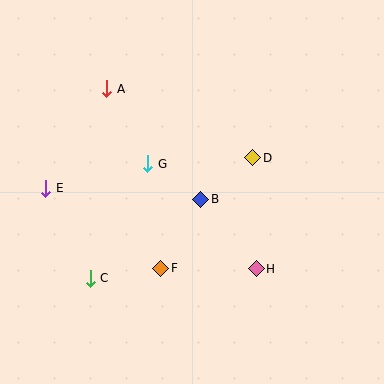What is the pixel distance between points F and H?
The distance between F and H is 95 pixels.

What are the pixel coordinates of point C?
Point C is at (90, 278).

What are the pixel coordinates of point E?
Point E is at (46, 188).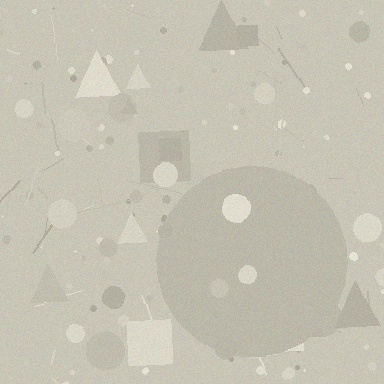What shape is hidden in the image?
A circle is hidden in the image.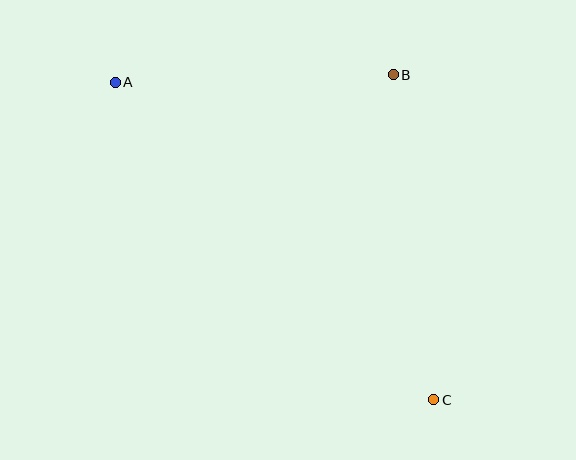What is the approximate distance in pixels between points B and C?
The distance between B and C is approximately 328 pixels.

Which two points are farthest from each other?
Points A and C are farthest from each other.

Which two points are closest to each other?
Points A and B are closest to each other.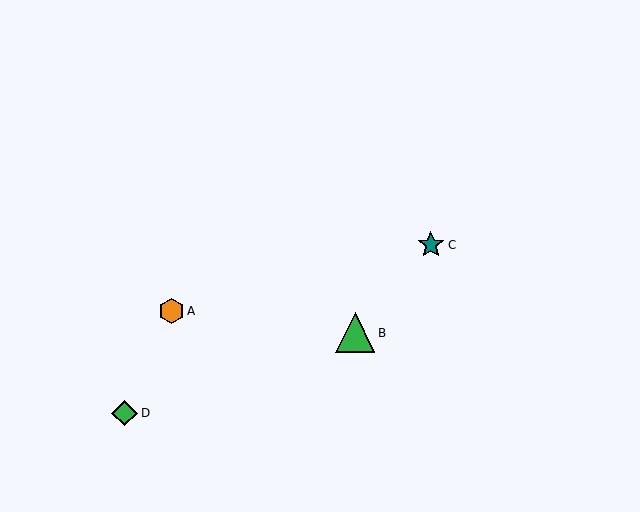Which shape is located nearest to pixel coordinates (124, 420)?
The green diamond (labeled D) at (125, 413) is nearest to that location.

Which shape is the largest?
The green triangle (labeled B) is the largest.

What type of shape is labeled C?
Shape C is a teal star.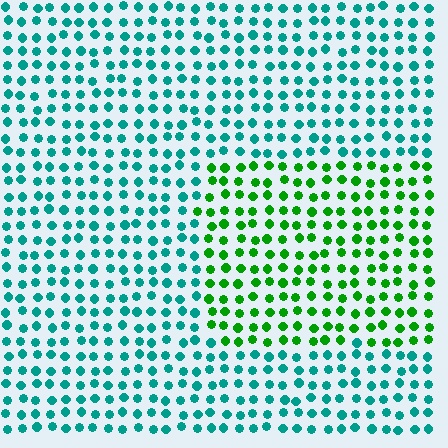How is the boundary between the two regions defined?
The boundary is defined purely by a slight shift in hue (about 52 degrees). Spacing, size, and orientation are identical on both sides.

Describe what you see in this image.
The image is filled with small teal elements in a uniform arrangement. A rectangle-shaped region is visible where the elements are tinted to a slightly different hue, forming a subtle color boundary.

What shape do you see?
I see a rectangle.